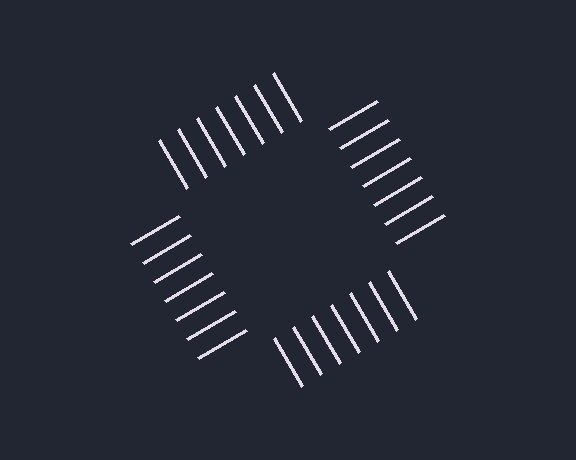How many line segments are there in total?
28 — 7 along each of the 4 edges.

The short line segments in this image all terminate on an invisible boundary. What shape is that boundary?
An illusory square — the line segments terminate on its edges but no continuous stroke is drawn.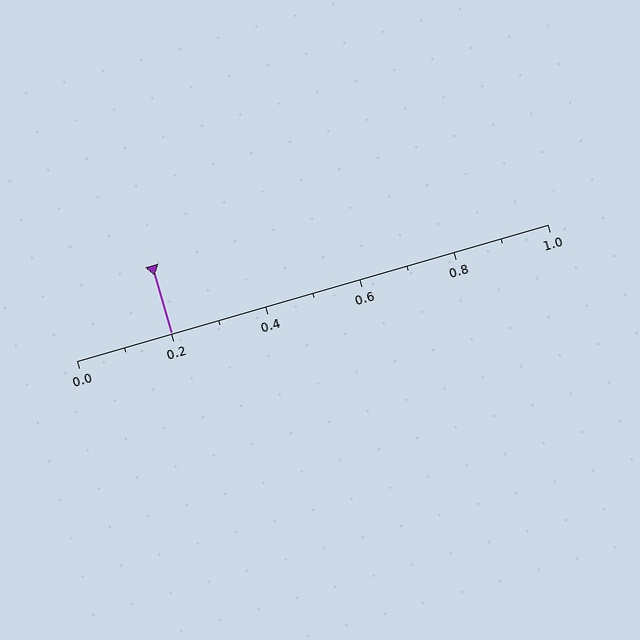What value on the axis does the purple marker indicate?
The marker indicates approximately 0.2.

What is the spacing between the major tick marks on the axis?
The major ticks are spaced 0.2 apart.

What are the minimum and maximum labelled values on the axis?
The axis runs from 0.0 to 1.0.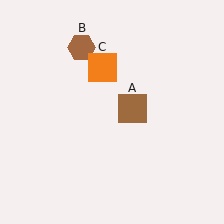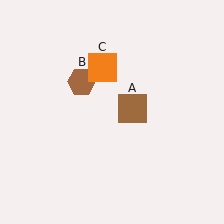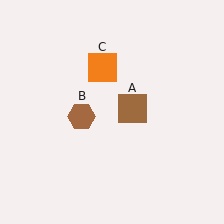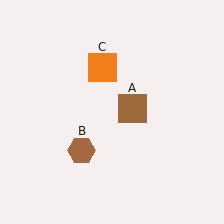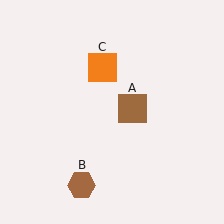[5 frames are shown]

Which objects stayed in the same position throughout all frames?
Brown square (object A) and orange square (object C) remained stationary.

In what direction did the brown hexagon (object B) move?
The brown hexagon (object B) moved down.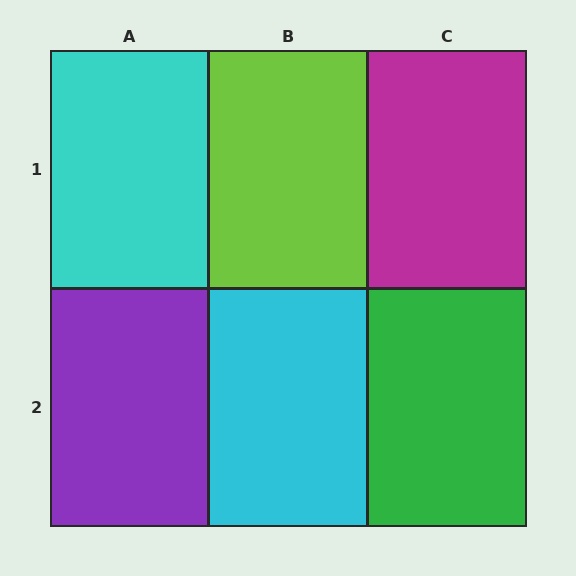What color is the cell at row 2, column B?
Cyan.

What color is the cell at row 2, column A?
Purple.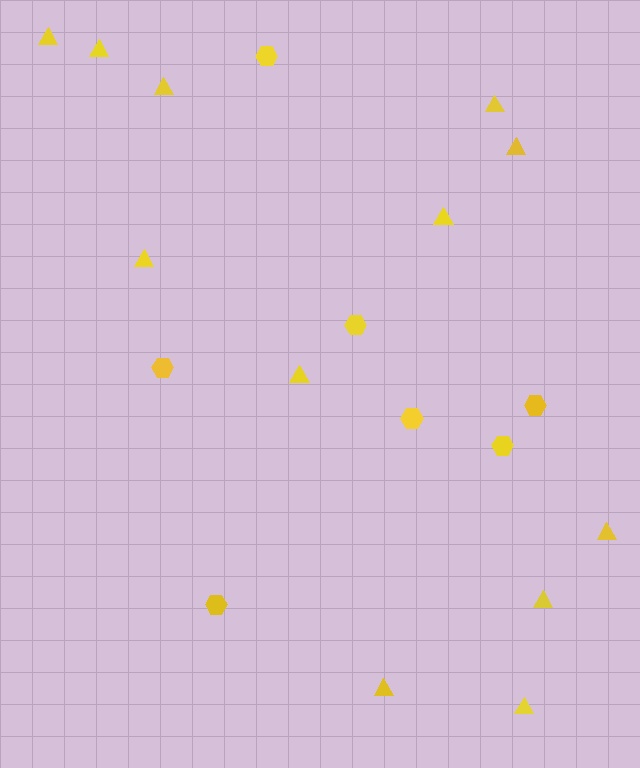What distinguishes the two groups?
There are 2 groups: one group of hexagons (7) and one group of triangles (12).